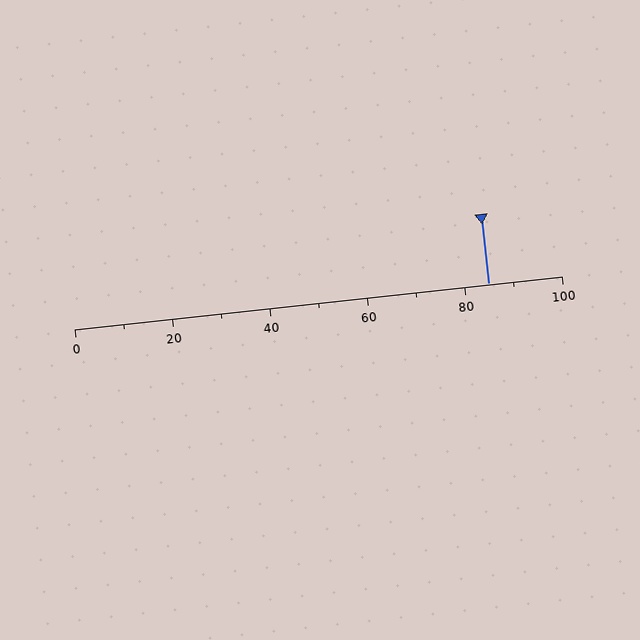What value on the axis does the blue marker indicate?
The marker indicates approximately 85.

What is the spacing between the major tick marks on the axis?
The major ticks are spaced 20 apart.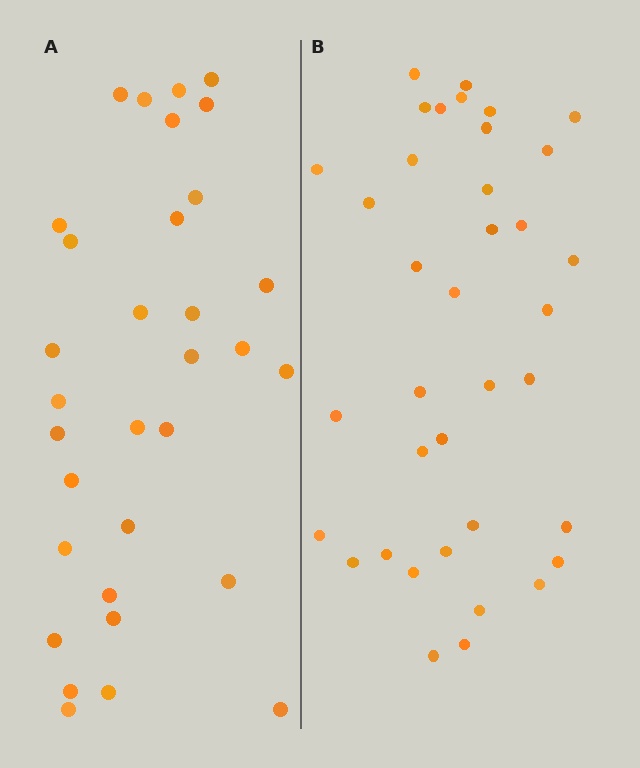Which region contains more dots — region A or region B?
Region B (the right region) has more dots.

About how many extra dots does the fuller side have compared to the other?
Region B has about 5 more dots than region A.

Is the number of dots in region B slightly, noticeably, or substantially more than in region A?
Region B has only slightly more — the two regions are fairly close. The ratio is roughly 1.2 to 1.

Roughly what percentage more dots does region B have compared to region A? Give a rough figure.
About 15% more.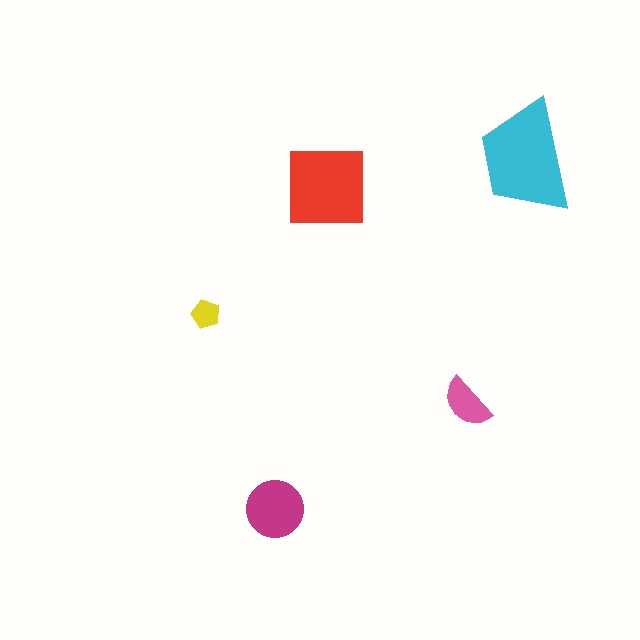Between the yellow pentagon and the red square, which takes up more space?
The red square.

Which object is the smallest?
The yellow pentagon.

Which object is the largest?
The cyan trapezoid.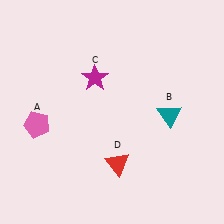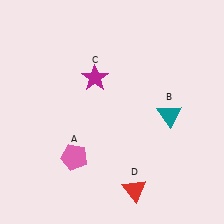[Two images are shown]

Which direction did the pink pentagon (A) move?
The pink pentagon (A) moved right.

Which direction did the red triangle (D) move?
The red triangle (D) moved down.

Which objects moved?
The objects that moved are: the pink pentagon (A), the red triangle (D).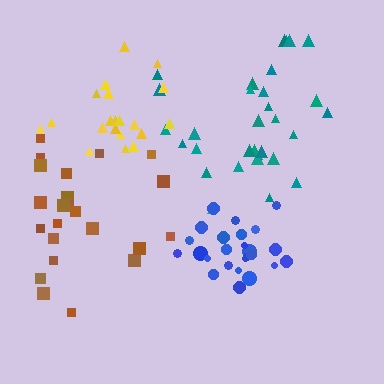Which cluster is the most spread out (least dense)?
Brown.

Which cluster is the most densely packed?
Blue.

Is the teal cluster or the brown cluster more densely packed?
Teal.